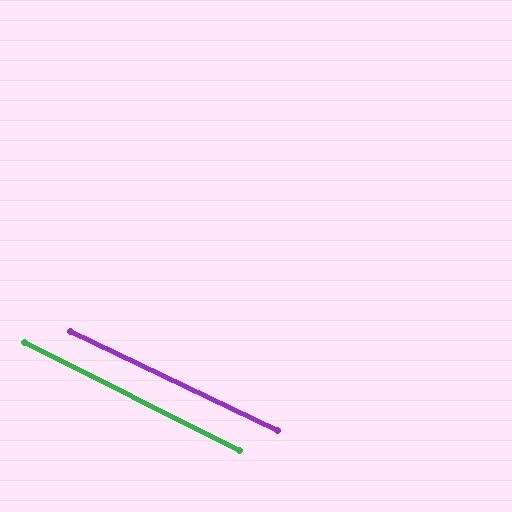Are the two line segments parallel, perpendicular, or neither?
Parallel — their directions differ by only 1.1°.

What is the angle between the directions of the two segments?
Approximately 1 degree.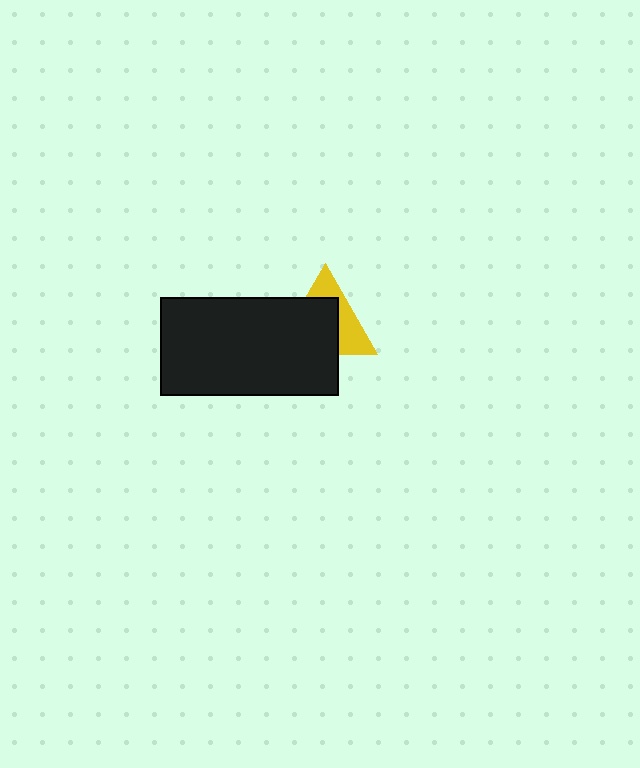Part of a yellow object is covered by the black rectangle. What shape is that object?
It is a triangle.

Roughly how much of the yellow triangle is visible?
A small part of it is visible (roughly 40%).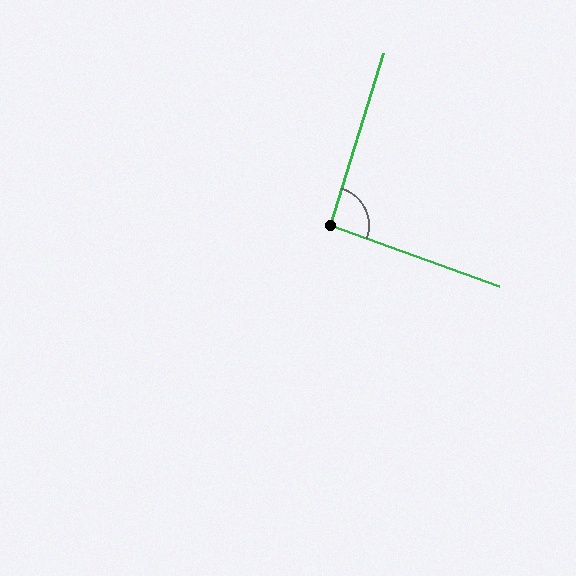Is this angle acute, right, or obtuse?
It is approximately a right angle.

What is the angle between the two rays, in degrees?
Approximately 93 degrees.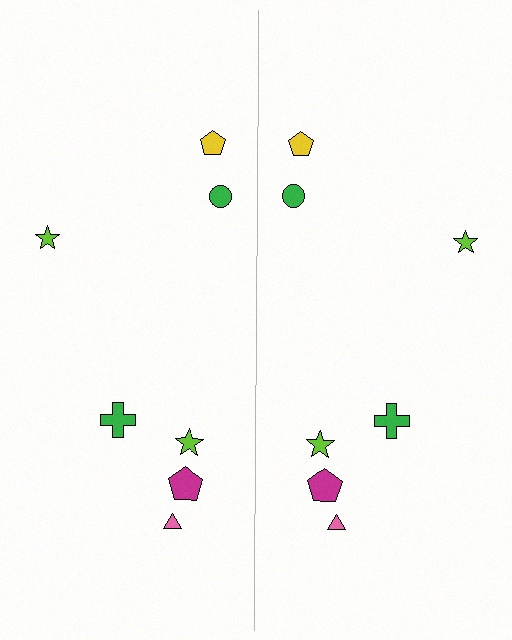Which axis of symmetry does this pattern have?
The pattern has a vertical axis of symmetry running through the center of the image.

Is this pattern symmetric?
Yes, this pattern has bilateral (reflection) symmetry.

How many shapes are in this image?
There are 14 shapes in this image.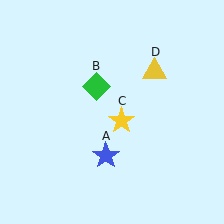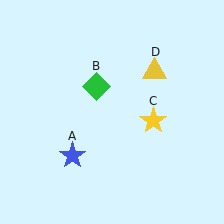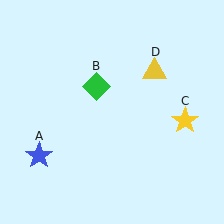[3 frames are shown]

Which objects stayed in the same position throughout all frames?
Green diamond (object B) and yellow triangle (object D) remained stationary.